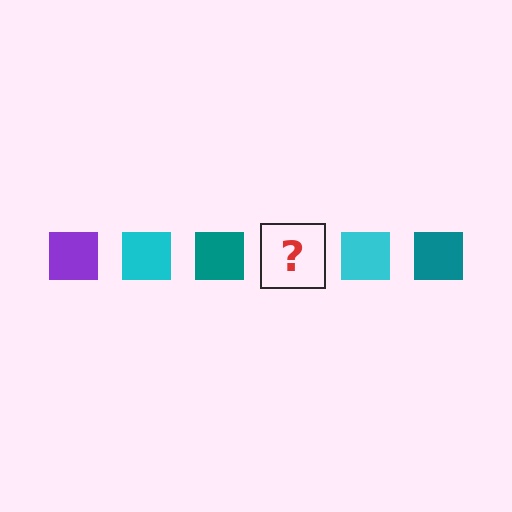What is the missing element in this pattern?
The missing element is a purple square.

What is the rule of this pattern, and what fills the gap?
The rule is that the pattern cycles through purple, cyan, teal squares. The gap should be filled with a purple square.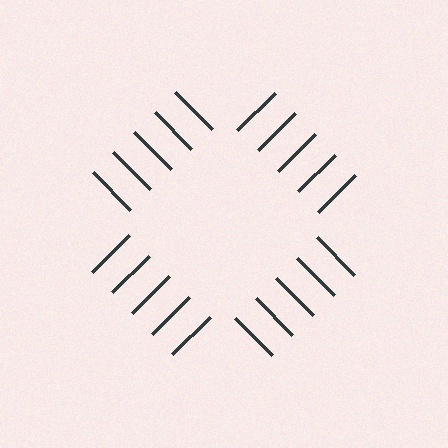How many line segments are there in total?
20 — 5 along each of the 4 edges.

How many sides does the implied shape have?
4 sides — the line-ends trace a square.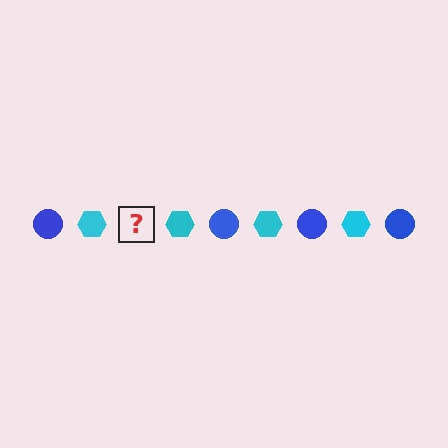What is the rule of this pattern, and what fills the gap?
The rule is that the pattern alternates between blue circle and cyan hexagon. The gap should be filled with a blue circle.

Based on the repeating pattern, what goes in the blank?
The blank should be a blue circle.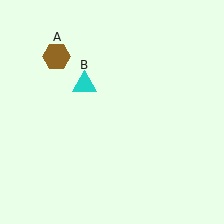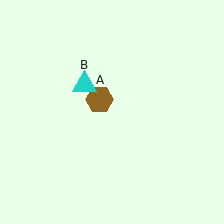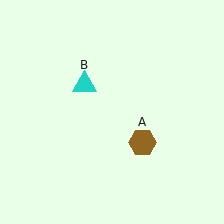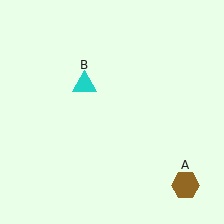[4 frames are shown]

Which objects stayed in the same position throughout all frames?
Cyan triangle (object B) remained stationary.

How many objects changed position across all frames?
1 object changed position: brown hexagon (object A).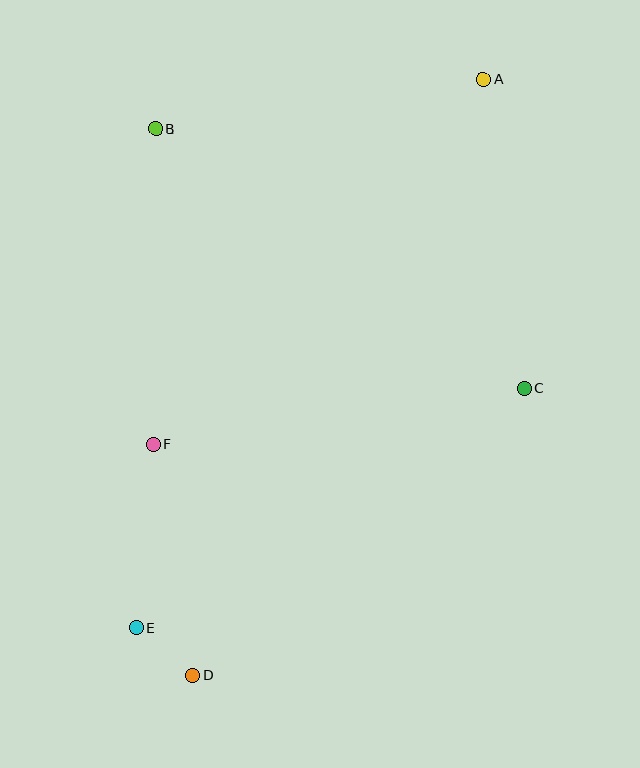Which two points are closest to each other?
Points D and E are closest to each other.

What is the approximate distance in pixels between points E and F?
The distance between E and F is approximately 185 pixels.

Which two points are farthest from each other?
Points A and D are farthest from each other.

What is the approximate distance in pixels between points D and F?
The distance between D and F is approximately 235 pixels.